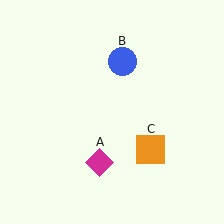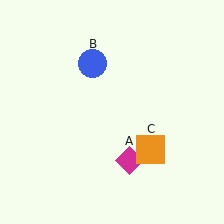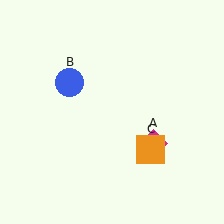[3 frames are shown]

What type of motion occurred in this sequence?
The magenta diamond (object A), blue circle (object B) rotated counterclockwise around the center of the scene.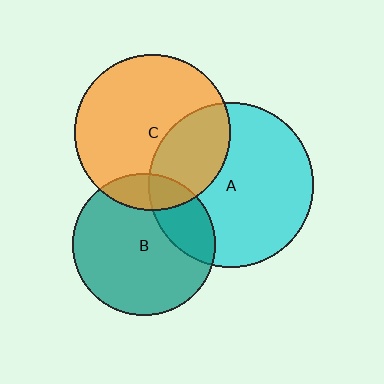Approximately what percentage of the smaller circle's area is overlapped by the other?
Approximately 30%.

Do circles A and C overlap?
Yes.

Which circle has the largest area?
Circle A (cyan).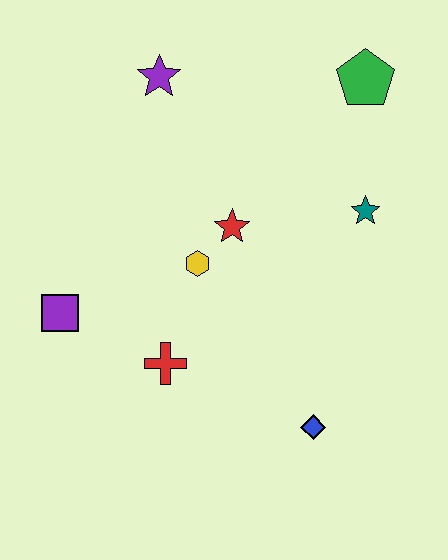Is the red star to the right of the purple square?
Yes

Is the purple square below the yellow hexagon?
Yes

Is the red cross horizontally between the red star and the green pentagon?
No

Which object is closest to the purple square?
The red cross is closest to the purple square.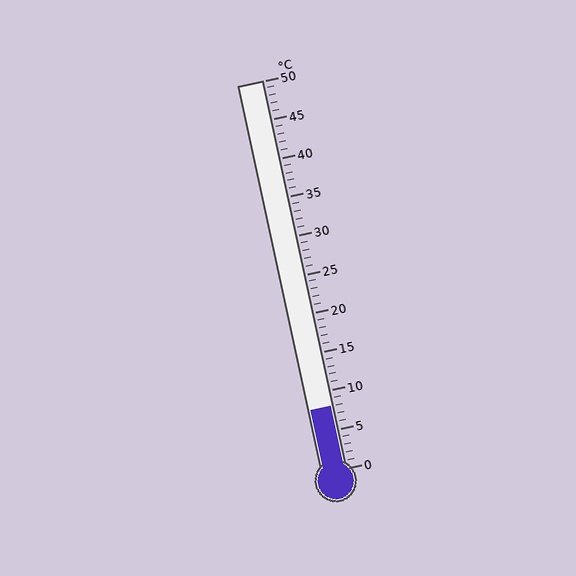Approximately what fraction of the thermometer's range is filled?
The thermometer is filled to approximately 15% of its range.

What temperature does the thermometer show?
The thermometer shows approximately 8°C.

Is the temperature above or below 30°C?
The temperature is below 30°C.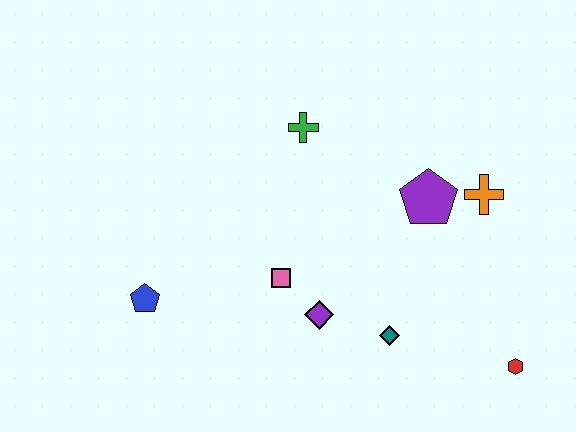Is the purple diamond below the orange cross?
Yes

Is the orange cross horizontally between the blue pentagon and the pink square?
No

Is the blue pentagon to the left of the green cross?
Yes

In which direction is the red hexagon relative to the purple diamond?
The red hexagon is to the right of the purple diamond.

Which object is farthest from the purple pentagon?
The blue pentagon is farthest from the purple pentagon.